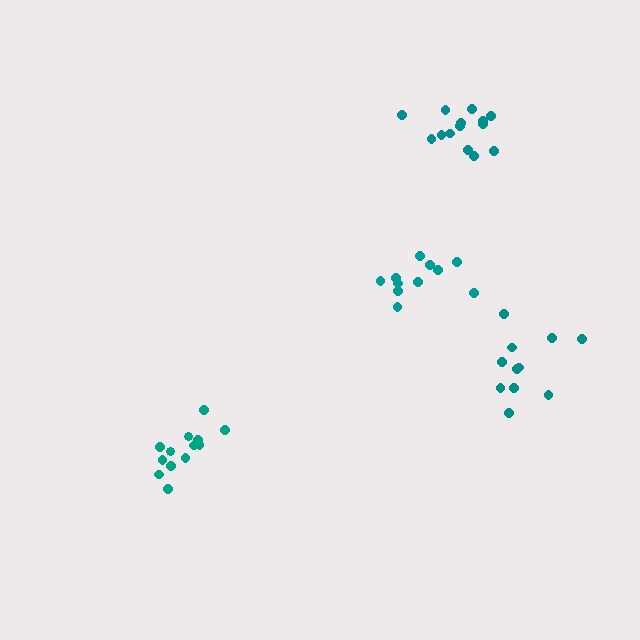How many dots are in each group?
Group 1: 13 dots, Group 2: 14 dots, Group 3: 11 dots, Group 4: 11 dots (49 total).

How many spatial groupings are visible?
There are 4 spatial groupings.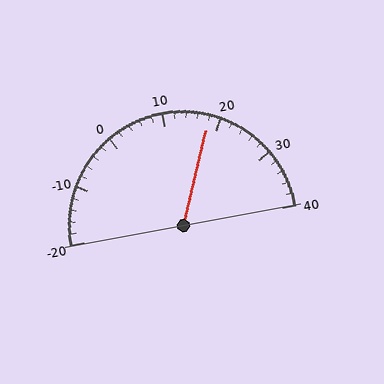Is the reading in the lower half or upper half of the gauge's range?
The reading is in the upper half of the range (-20 to 40).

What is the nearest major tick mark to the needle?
The nearest major tick mark is 20.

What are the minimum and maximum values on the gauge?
The gauge ranges from -20 to 40.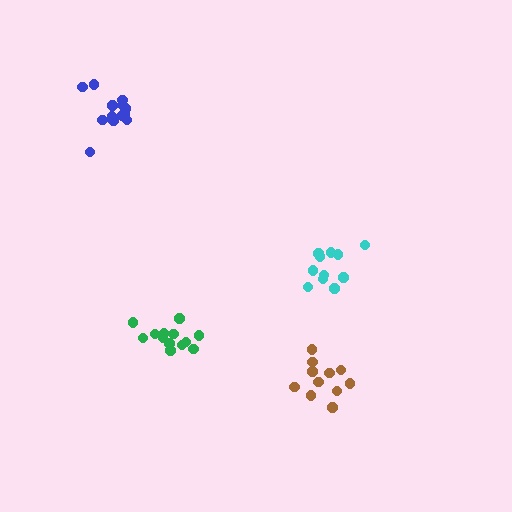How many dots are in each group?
Group 1: 11 dots, Group 2: 13 dots, Group 3: 13 dots, Group 4: 11 dots (48 total).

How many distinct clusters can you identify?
There are 4 distinct clusters.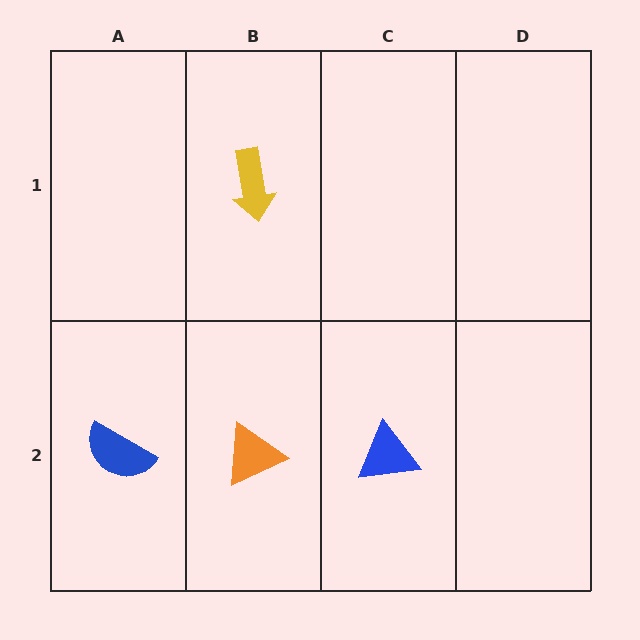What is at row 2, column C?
A blue triangle.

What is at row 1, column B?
A yellow arrow.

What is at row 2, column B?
An orange triangle.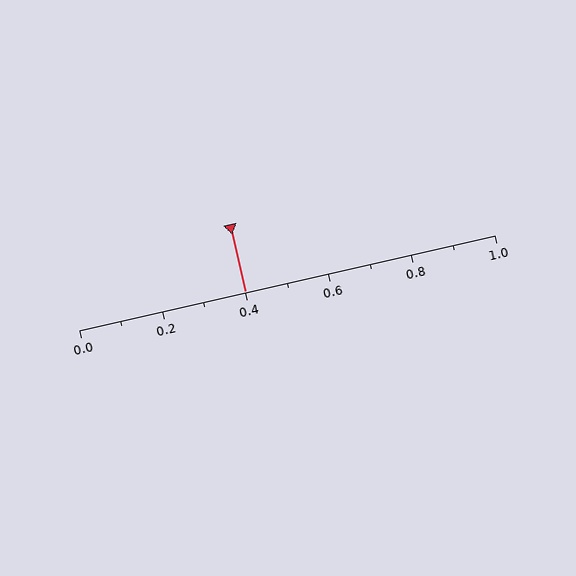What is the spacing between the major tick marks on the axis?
The major ticks are spaced 0.2 apart.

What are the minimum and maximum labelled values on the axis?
The axis runs from 0.0 to 1.0.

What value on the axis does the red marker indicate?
The marker indicates approximately 0.4.